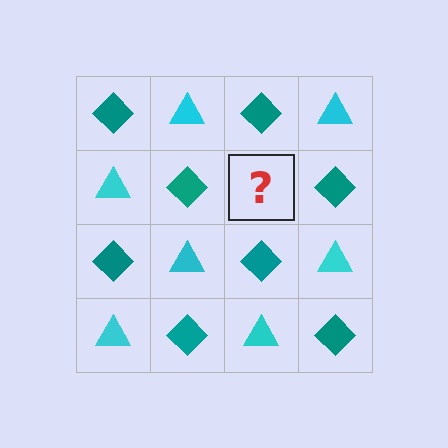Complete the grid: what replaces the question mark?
The question mark should be replaced with a cyan triangle.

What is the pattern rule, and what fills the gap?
The rule is that it alternates teal diamond and cyan triangle in a checkerboard pattern. The gap should be filled with a cyan triangle.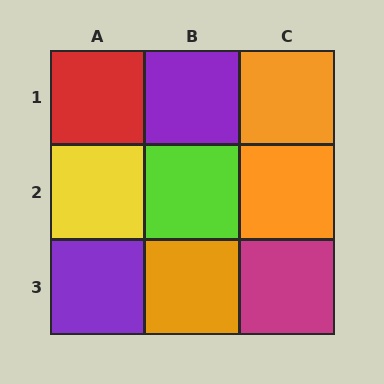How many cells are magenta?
1 cell is magenta.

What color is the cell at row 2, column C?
Orange.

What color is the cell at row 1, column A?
Red.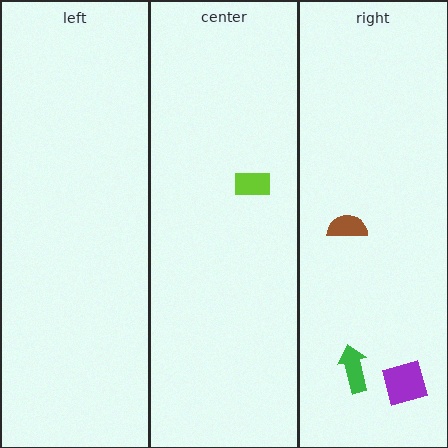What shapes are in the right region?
The green arrow, the purple diamond, the brown semicircle.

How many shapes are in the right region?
3.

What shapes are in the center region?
The lime rectangle.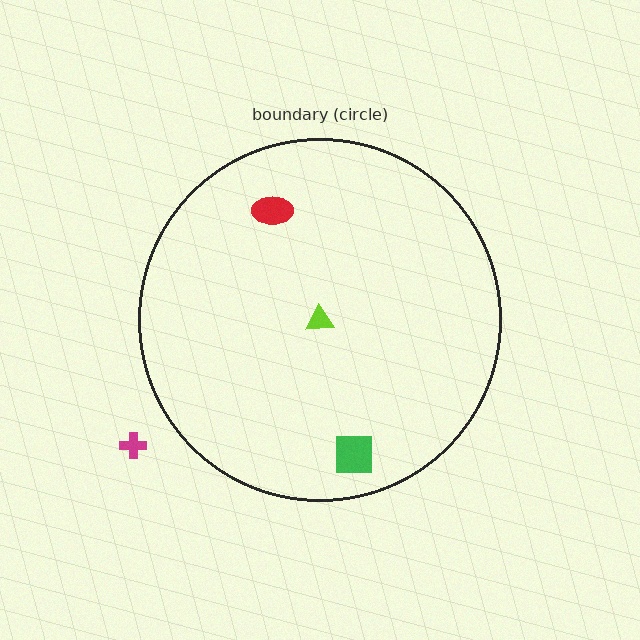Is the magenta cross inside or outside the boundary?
Outside.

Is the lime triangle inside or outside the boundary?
Inside.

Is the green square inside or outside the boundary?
Inside.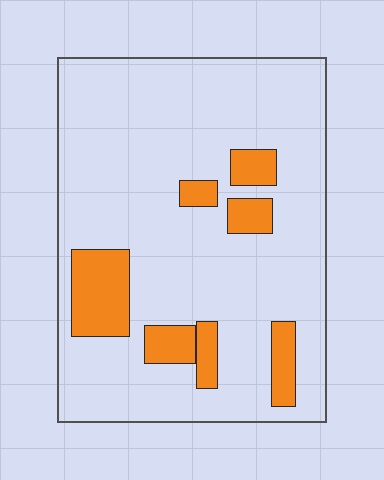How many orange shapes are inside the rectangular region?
7.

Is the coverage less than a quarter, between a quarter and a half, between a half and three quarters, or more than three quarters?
Less than a quarter.